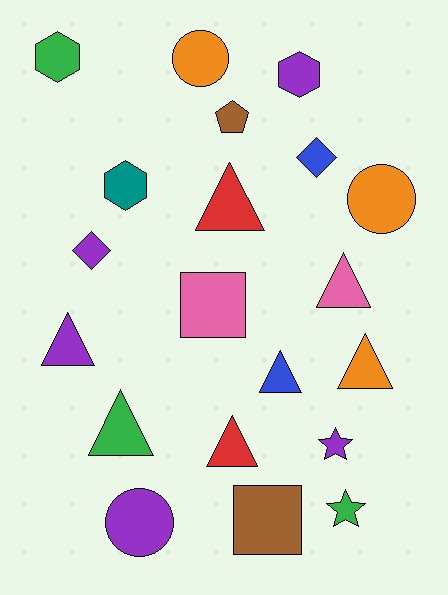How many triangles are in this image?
There are 7 triangles.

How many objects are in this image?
There are 20 objects.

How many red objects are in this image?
There are 2 red objects.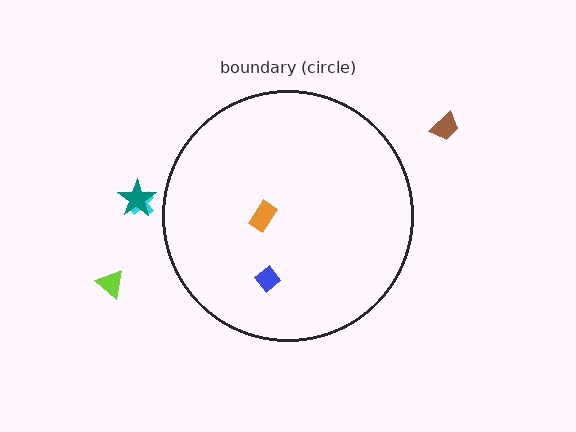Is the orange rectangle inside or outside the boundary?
Inside.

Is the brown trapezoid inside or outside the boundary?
Outside.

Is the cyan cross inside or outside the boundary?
Outside.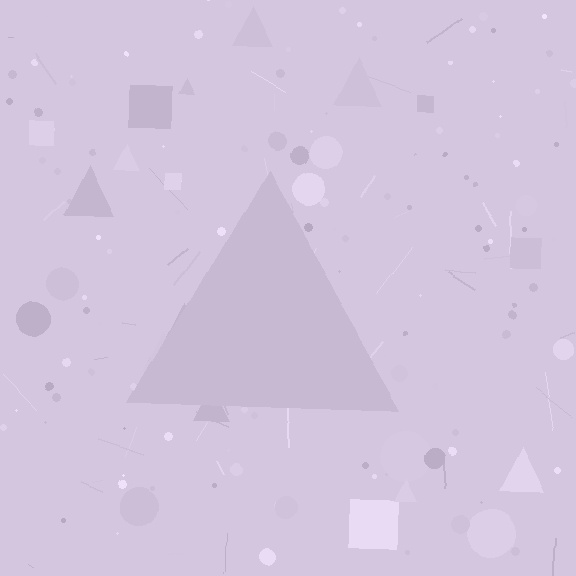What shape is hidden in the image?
A triangle is hidden in the image.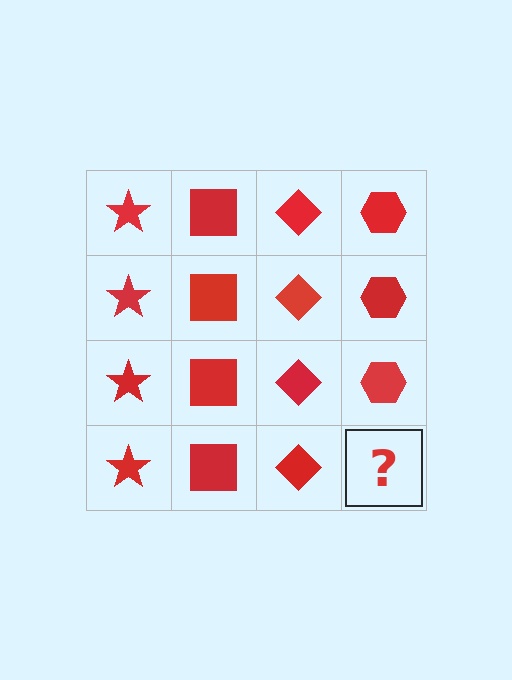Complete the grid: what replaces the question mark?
The question mark should be replaced with a red hexagon.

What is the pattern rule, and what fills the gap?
The rule is that each column has a consistent shape. The gap should be filled with a red hexagon.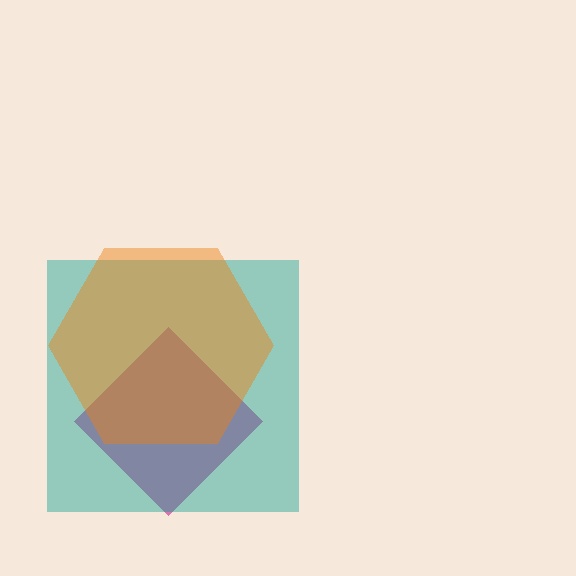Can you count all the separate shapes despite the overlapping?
Yes, there are 3 separate shapes.